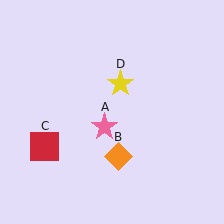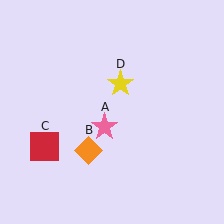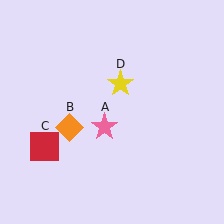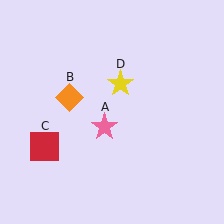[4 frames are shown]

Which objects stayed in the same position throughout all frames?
Pink star (object A) and red square (object C) and yellow star (object D) remained stationary.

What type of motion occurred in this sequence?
The orange diamond (object B) rotated clockwise around the center of the scene.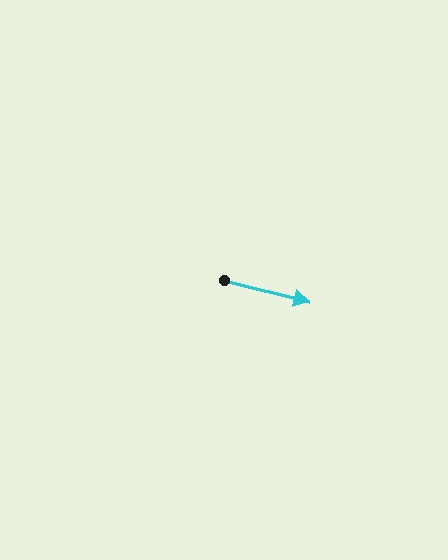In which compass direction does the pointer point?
East.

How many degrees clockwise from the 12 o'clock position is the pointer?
Approximately 104 degrees.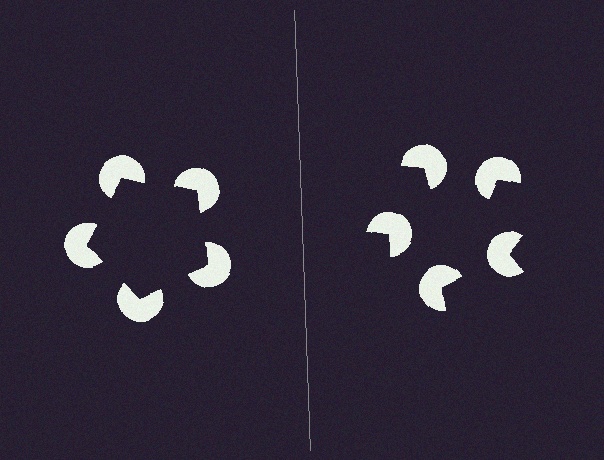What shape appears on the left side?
An illusory pentagon.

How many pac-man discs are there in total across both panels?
10 — 5 on each side.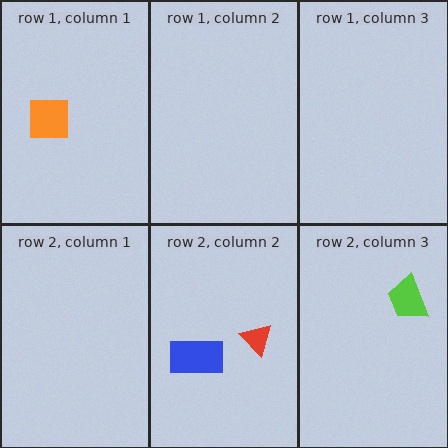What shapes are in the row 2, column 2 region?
The blue rectangle, the red triangle.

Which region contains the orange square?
The row 1, column 1 region.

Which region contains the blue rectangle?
The row 2, column 2 region.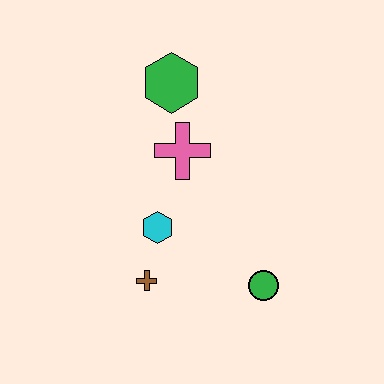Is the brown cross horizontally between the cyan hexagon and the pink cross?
No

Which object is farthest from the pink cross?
The green circle is farthest from the pink cross.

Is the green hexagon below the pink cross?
No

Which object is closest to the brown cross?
The cyan hexagon is closest to the brown cross.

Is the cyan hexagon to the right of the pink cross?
No